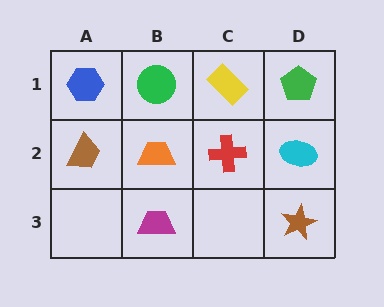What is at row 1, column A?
A blue hexagon.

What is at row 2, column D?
A cyan ellipse.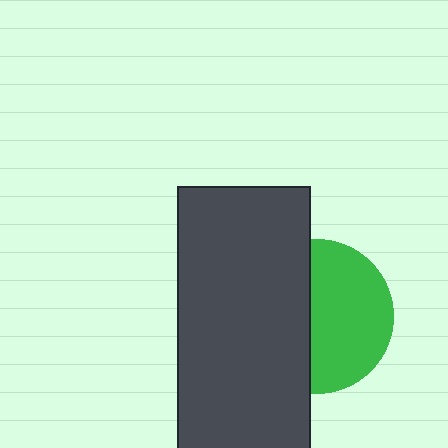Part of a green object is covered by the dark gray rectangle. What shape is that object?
It is a circle.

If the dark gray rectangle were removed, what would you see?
You would see the complete green circle.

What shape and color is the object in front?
The object in front is a dark gray rectangle.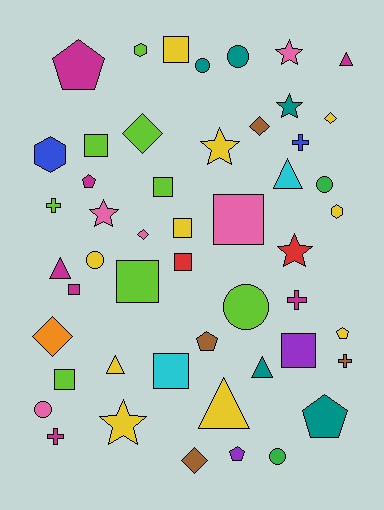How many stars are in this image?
There are 6 stars.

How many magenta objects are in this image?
There are 7 magenta objects.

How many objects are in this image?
There are 50 objects.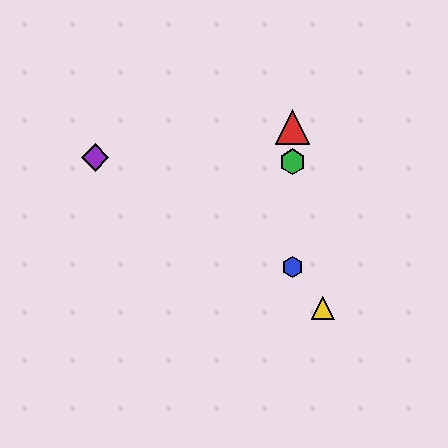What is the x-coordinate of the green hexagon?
The green hexagon is at x≈292.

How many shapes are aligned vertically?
3 shapes (the red triangle, the blue hexagon, the green hexagon) are aligned vertically.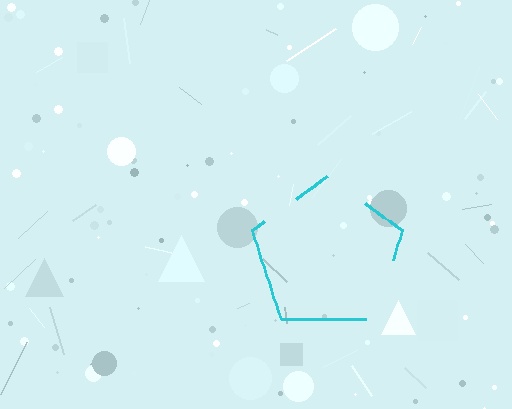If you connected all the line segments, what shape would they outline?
They would outline a pentagon.